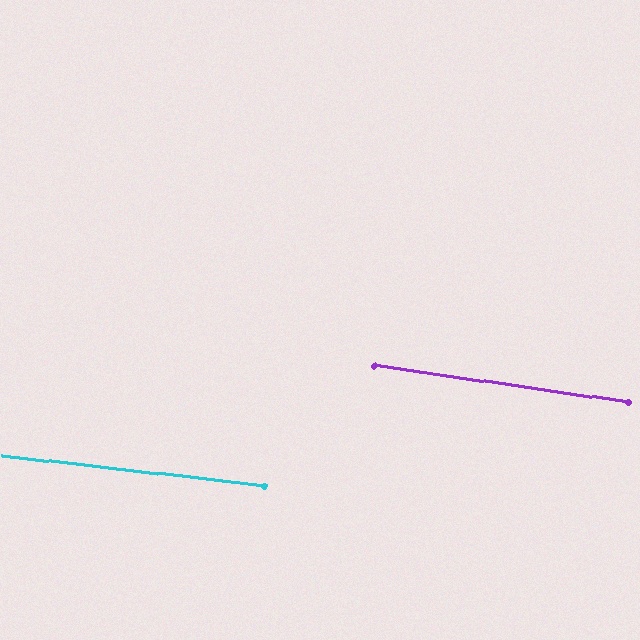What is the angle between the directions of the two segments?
Approximately 2 degrees.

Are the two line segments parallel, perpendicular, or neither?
Parallel — their directions differ by only 1.7°.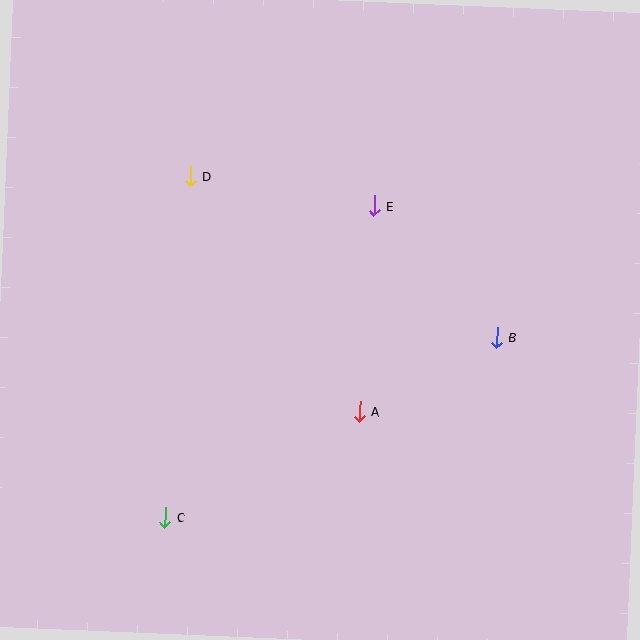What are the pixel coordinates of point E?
Point E is at (374, 206).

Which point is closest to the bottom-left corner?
Point C is closest to the bottom-left corner.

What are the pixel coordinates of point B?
Point B is at (497, 338).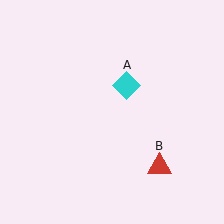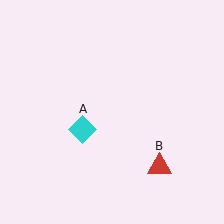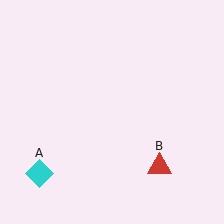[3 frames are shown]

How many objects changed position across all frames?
1 object changed position: cyan diamond (object A).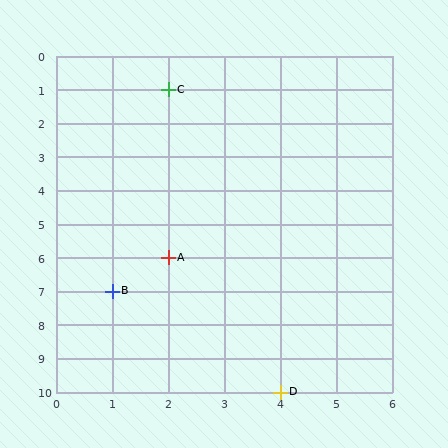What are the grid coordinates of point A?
Point A is at grid coordinates (2, 6).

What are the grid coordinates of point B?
Point B is at grid coordinates (1, 7).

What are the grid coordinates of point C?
Point C is at grid coordinates (2, 1).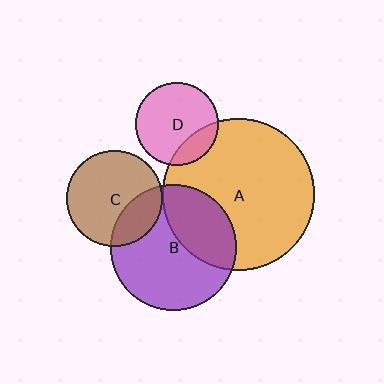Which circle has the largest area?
Circle A (orange).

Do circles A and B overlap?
Yes.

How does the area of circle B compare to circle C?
Approximately 1.7 times.